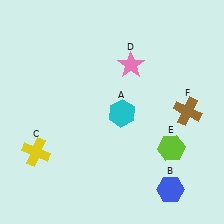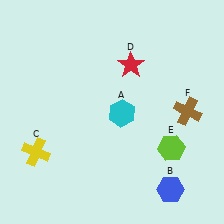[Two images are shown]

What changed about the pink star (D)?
In Image 1, D is pink. In Image 2, it changed to red.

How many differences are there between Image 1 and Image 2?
There is 1 difference between the two images.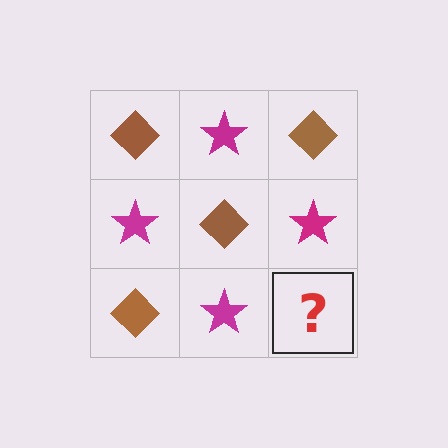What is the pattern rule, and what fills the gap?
The rule is that it alternates brown diamond and magenta star in a checkerboard pattern. The gap should be filled with a brown diamond.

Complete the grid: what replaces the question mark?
The question mark should be replaced with a brown diamond.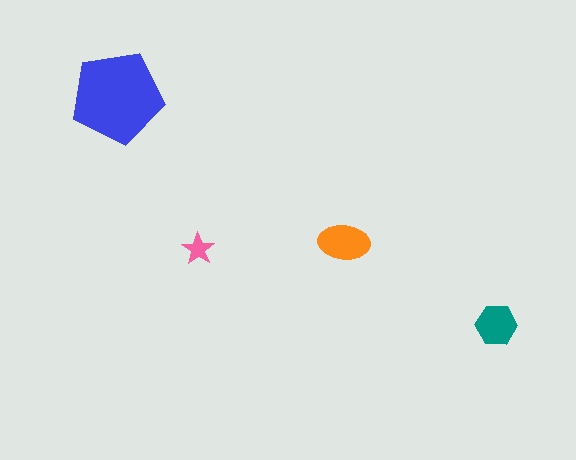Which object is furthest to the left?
The blue pentagon is leftmost.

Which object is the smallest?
The pink star.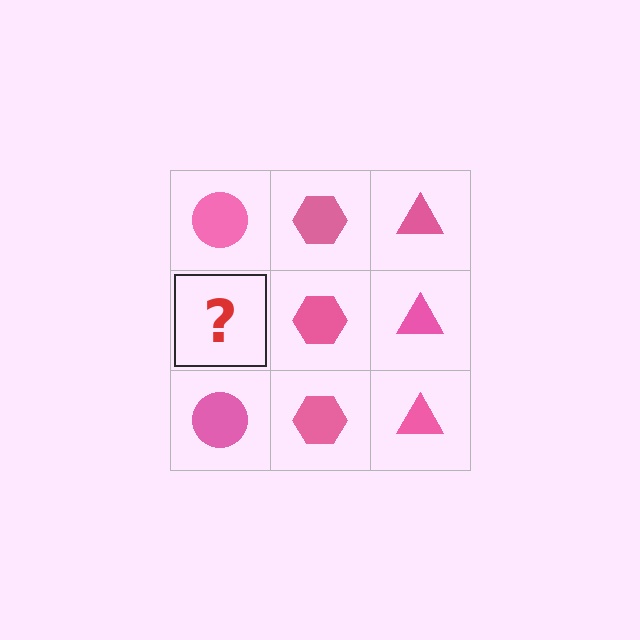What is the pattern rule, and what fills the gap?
The rule is that each column has a consistent shape. The gap should be filled with a pink circle.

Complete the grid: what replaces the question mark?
The question mark should be replaced with a pink circle.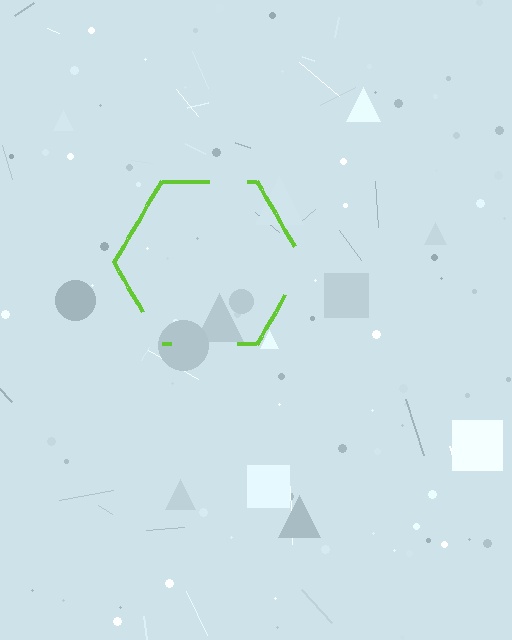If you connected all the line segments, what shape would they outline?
They would outline a hexagon.